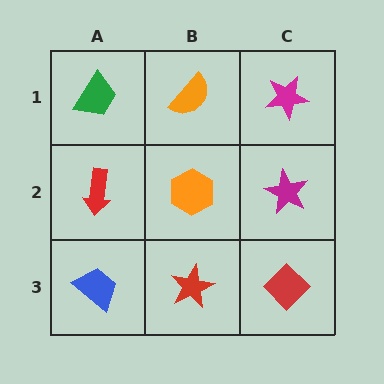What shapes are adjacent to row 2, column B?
An orange semicircle (row 1, column B), a red star (row 3, column B), a red arrow (row 2, column A), a magenta star (row 2, column C).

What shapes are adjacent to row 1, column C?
A magenta star (row 2, column C), an orange semicircle (row 1, column B).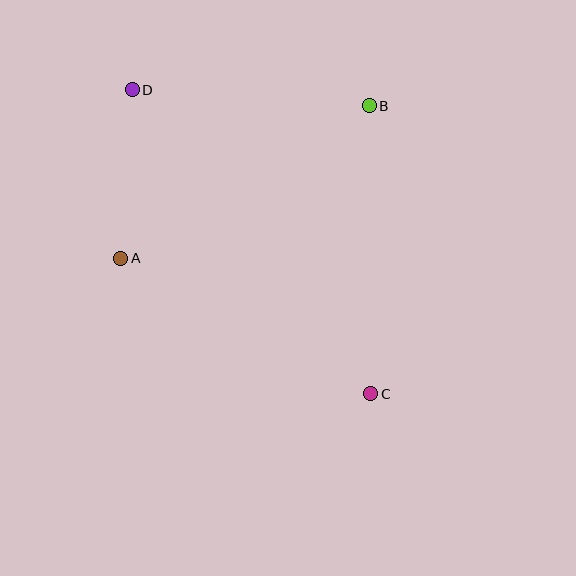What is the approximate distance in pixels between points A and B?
The distance between A and B is approximately 292 pixels.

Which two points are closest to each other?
Points A and D are closest to each other.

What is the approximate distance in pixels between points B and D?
The distance between B and D is approximately 238 pixels.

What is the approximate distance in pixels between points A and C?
The distance between A and C is approximately 284 pixels.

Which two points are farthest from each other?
Points C and D are farthest from each other.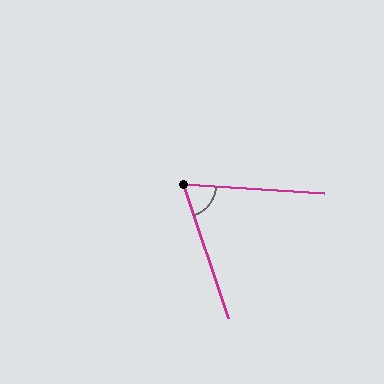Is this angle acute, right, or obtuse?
It is acute.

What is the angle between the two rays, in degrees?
Approximately 68 degrees.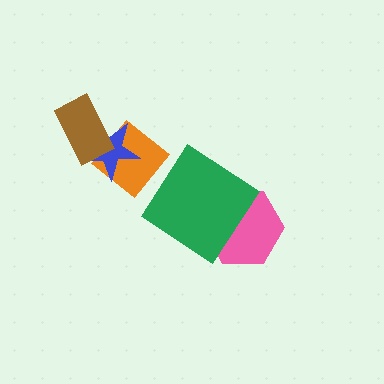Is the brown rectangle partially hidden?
No, no other shape covers it.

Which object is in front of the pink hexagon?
The green diamond is in front of the pink hexagon.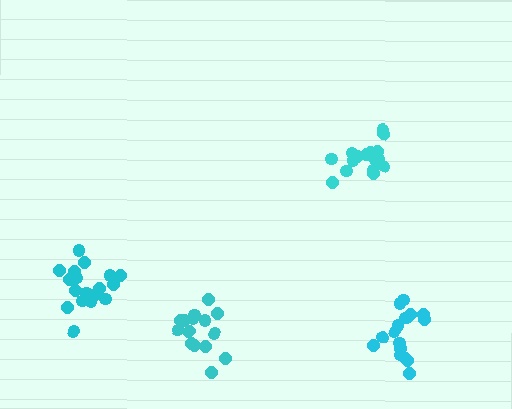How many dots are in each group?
Group 1: 19 dots, Group 2: 15 dots, Group 3: 17 dots, Group 4: 17 dots (68 total).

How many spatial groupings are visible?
There are 4 spatial groupings.